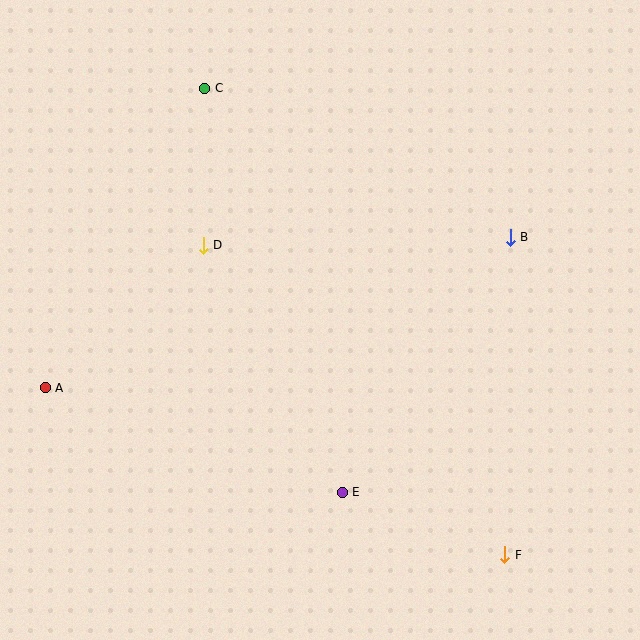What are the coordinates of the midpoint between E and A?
The midpoint between E and A is at (194, 440).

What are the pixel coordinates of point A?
Point A is at (45, 388).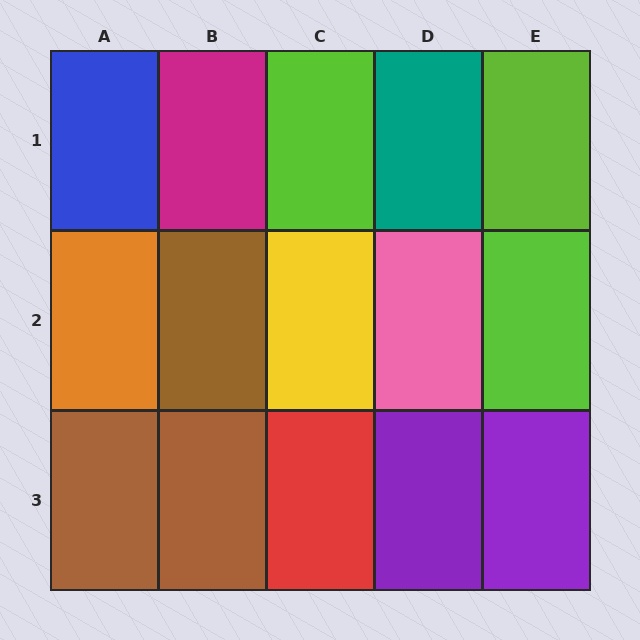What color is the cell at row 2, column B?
Brown.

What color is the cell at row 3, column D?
Purple.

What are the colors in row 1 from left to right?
Blue, magenta, lime, teal, lime.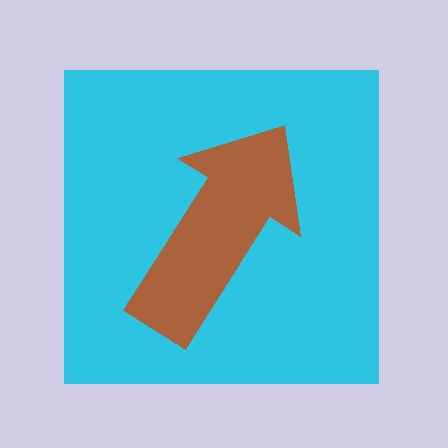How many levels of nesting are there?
2.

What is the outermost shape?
The cyan square.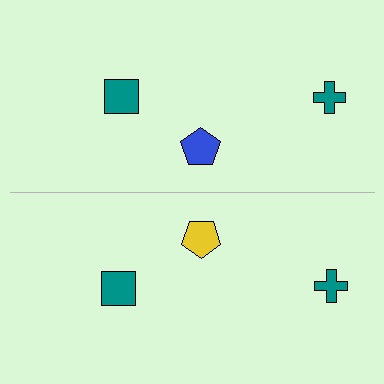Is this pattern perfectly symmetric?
No, the pattern is not perfectly symmetric. The yellow pentagon on the bottom side breaks the symmetry — its mirror counterpart is blue.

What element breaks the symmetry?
The yellow pentagon on the bottom side breaks the symmetry — its mirror counterpart is blue.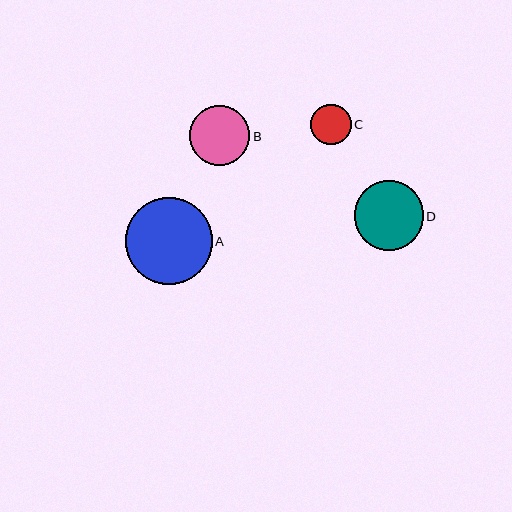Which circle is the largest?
Circle A is the largest with a size of approximately 87 pixels.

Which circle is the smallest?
Circle C is the smallest with a size of approximately 41 pixels.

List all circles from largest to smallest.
From largest to smallest: A, D, B, C.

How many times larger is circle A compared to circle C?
Circle A is approximately 2.1 times the size of circle C.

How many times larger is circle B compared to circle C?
Circle B is approximately 1.5 times the size of circle C.